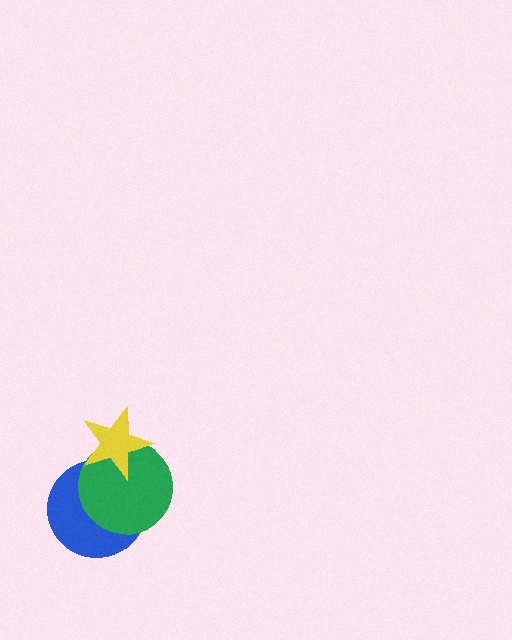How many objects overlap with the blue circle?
2 objects overlap with the blue circle.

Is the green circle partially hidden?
Yes, it is partially covered by another shape.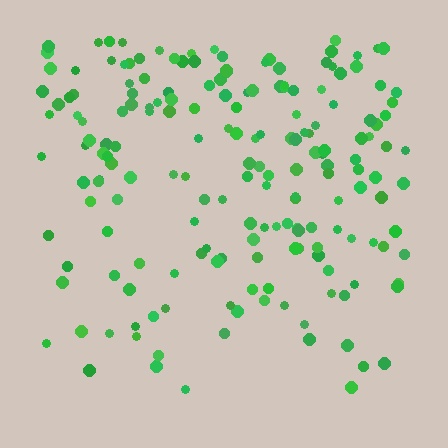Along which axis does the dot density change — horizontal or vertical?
Vertical.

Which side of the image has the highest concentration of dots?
The top.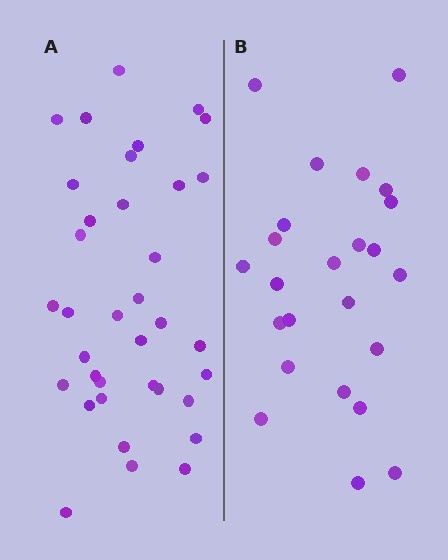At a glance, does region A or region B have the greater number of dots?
Region A (the left region) has more dots.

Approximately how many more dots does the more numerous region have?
Region A has roughly 12 or so more dots than region B.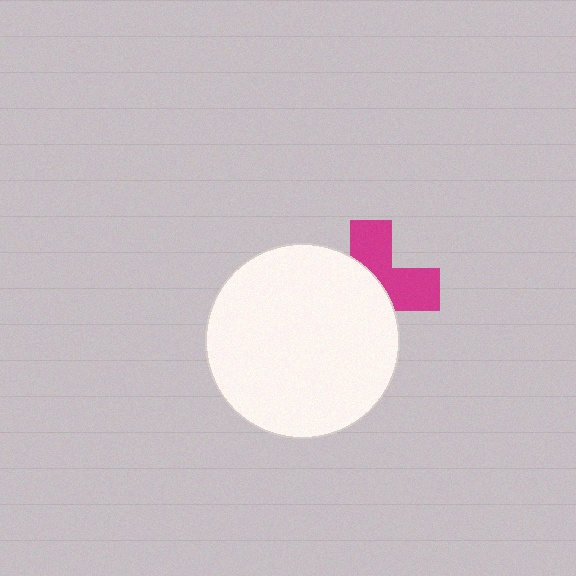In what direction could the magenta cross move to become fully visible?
The magenta cross could move right. That would shift it out from behind the white circle entirely.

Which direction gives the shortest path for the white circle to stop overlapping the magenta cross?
Moving left gives the shortest separation.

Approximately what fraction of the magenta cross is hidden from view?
Roughly 57% of the magenta cross is hidden behind the white circle.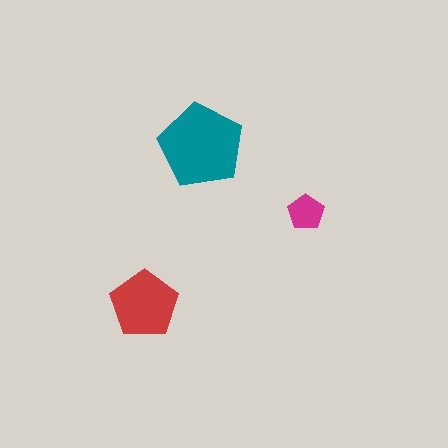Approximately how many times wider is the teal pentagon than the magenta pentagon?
About 2.5 times wider.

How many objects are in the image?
There are 3 objects in the image.